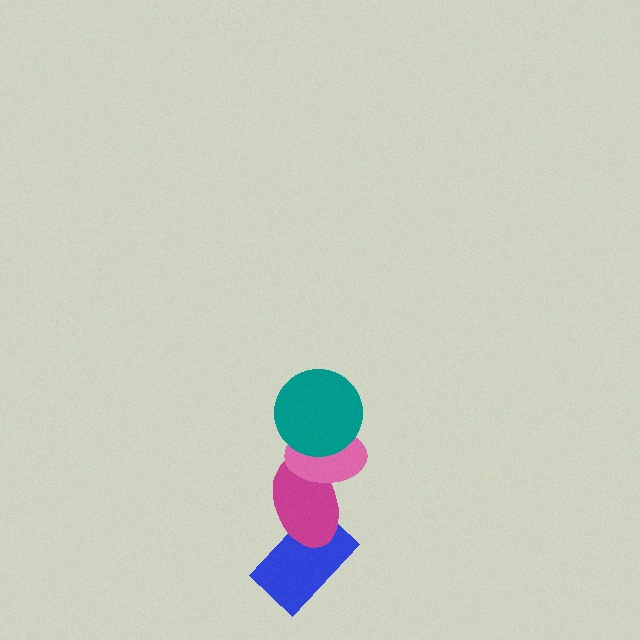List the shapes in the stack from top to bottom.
From top to bottom: the teal circle, the pink ellipse, the magenta ellipse, the blue rectangle.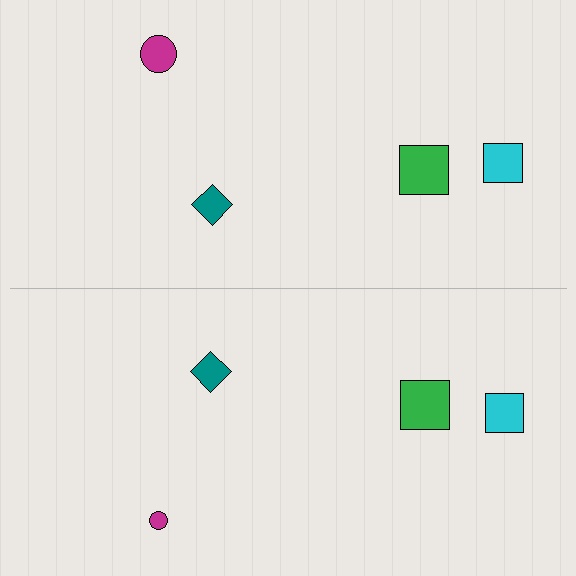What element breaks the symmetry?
The magenta circle on the bottom side has a different size than its mirror counterpart.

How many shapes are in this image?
There are 8 shapes in this image.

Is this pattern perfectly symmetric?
No, the pattern is not perfectly symmetric. The magenta circle on the bottom side has a different size than its mirror counterpart.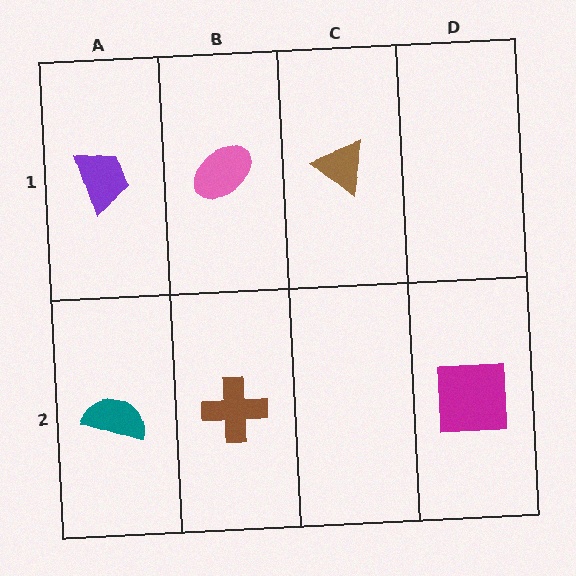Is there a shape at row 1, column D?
No, that cell is empty.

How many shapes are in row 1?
3 shapes.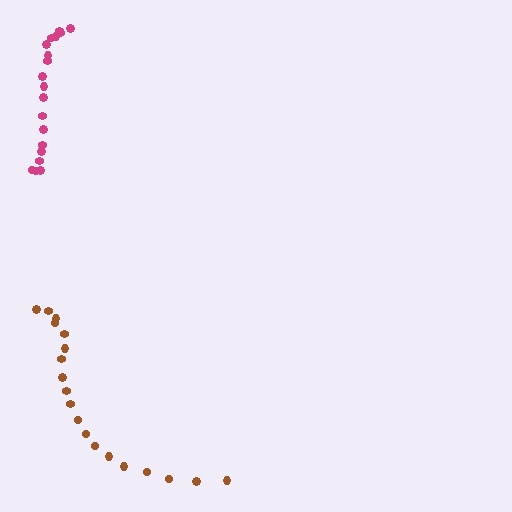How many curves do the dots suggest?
There are 2 distinct paths.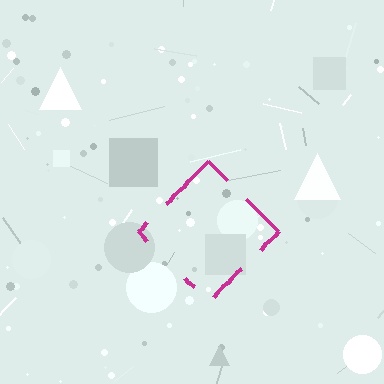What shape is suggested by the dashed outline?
The dashed outline suggests a diamond.